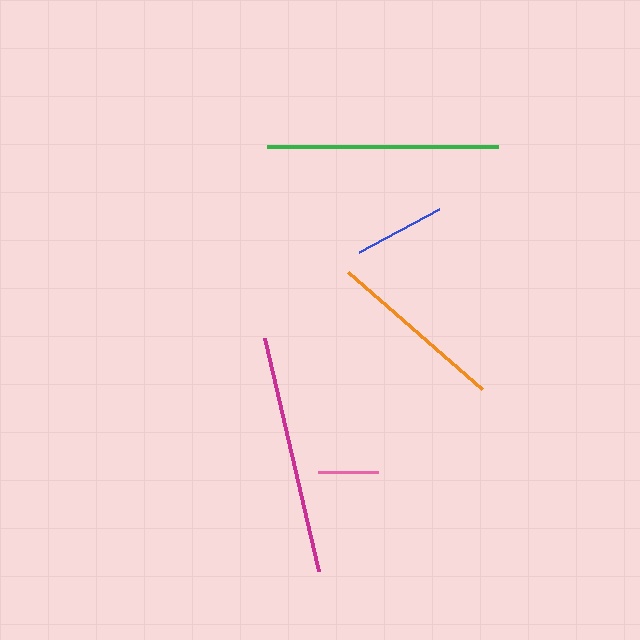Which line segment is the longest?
The magenta line is the longest at approximately 238 pixels.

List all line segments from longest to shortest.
From longest to shortest: magenta, green, orange, blue, pink.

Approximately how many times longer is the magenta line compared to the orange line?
The magenta line is approximately 1.3 times the length of the orange line.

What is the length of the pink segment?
The pink segment is approximately 61 pixels long.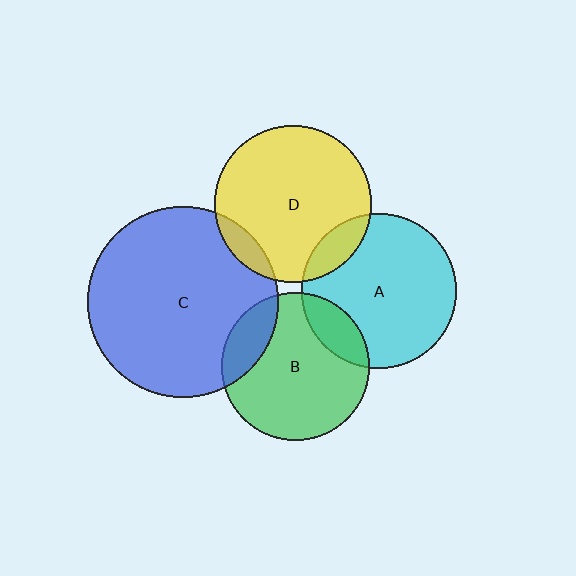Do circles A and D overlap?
Yes.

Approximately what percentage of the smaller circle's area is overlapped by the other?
Approximately 10%.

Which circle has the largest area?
Circle C (blue).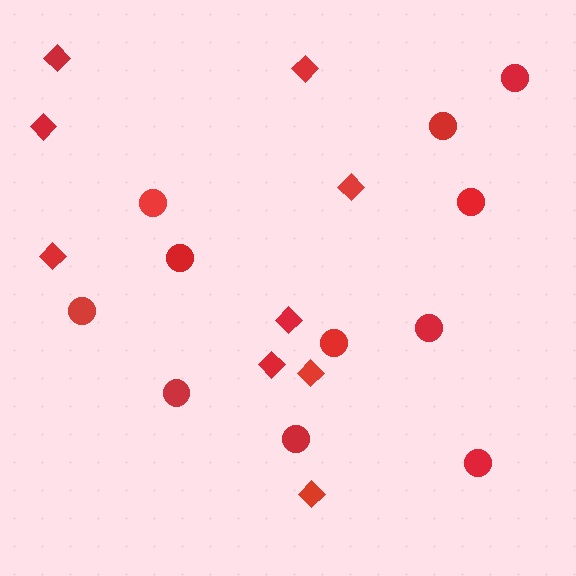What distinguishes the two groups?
There are 2 groups: one group of diamonds (9) and one group of circles (11).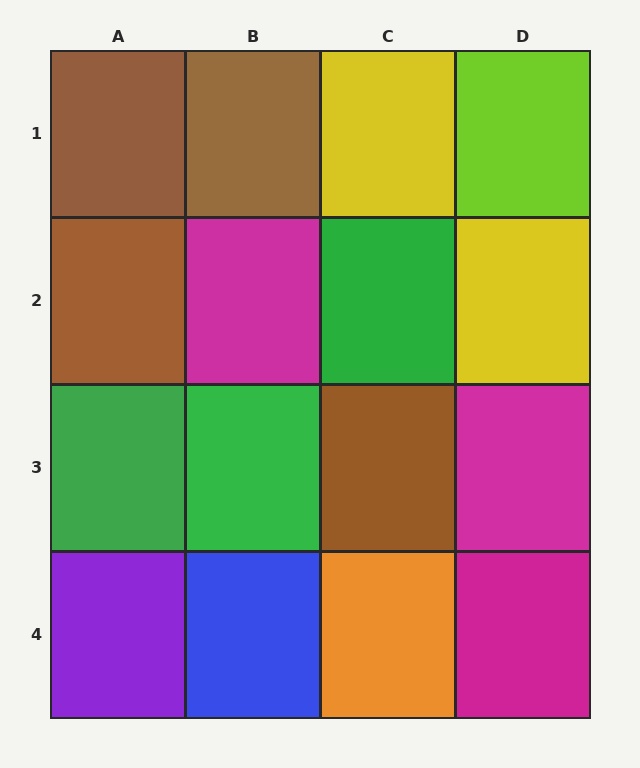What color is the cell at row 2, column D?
Yellow.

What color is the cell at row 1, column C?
Yellow.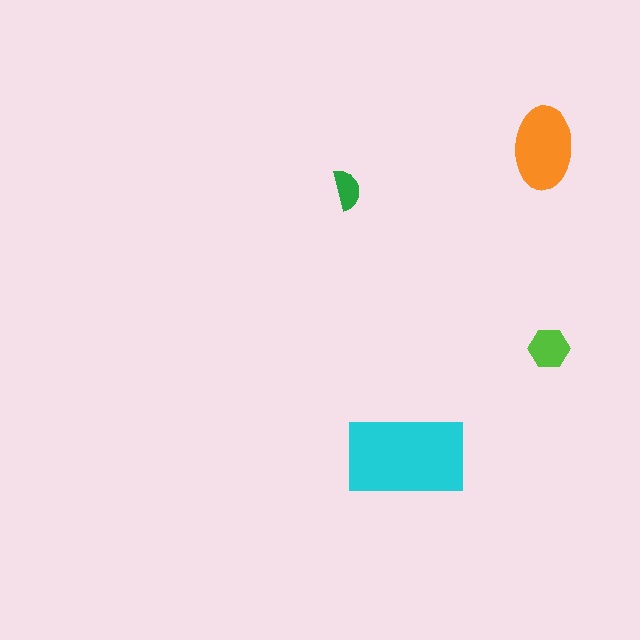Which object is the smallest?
The green semicircle.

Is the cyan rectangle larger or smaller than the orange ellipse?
Larger.